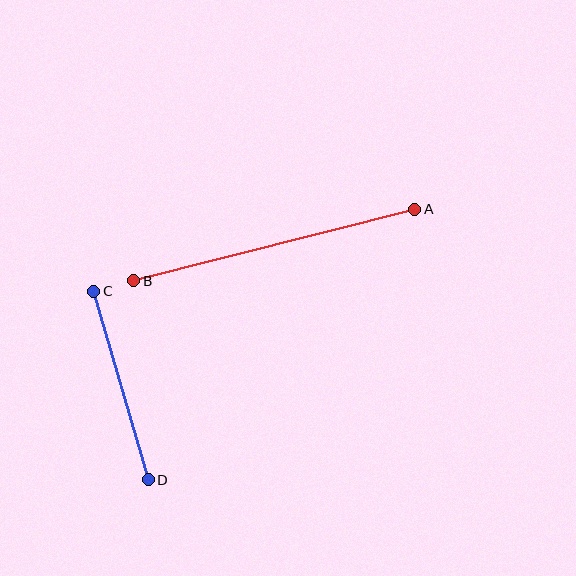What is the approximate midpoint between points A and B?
The midpoint is at approximately (274, 245) pixels.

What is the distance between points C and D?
The distance is approximately 196 pixels.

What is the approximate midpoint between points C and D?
The midpoint is at approximately (121, 385) pixels.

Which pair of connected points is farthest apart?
Points A and B are farthest apart.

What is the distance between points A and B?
The distance is approximately 290 pixels.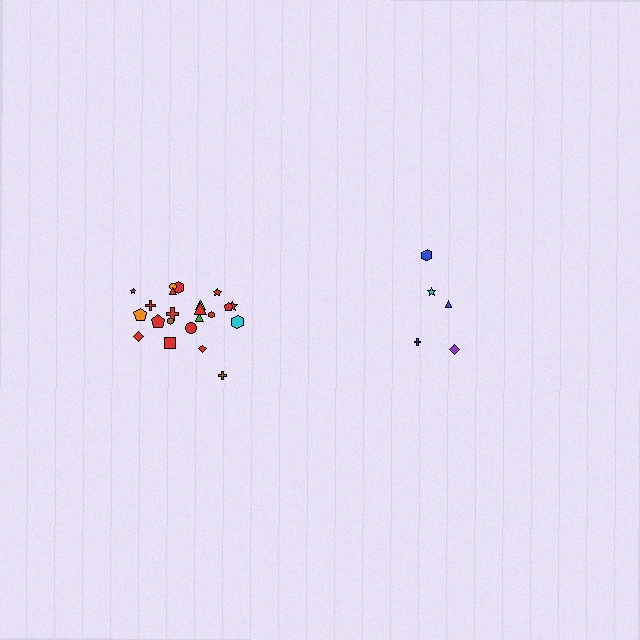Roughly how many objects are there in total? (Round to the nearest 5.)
Roughly 25 objects in total.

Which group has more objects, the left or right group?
The left group.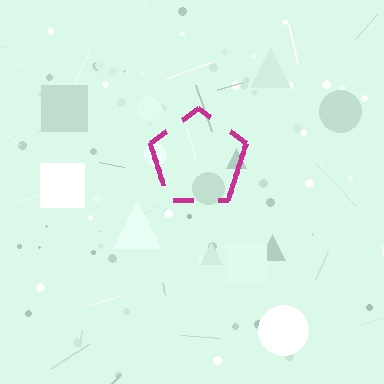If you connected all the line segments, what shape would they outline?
They would outline a pentagon.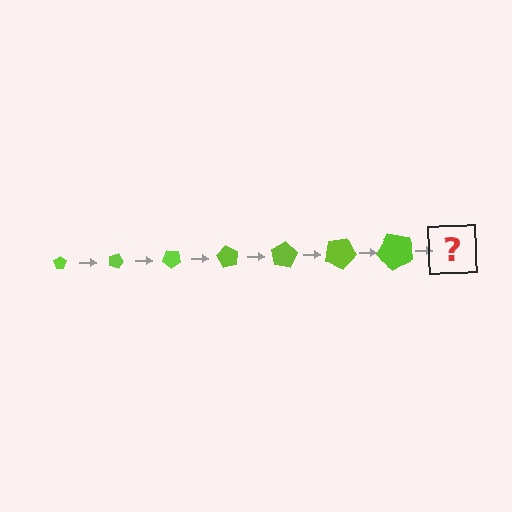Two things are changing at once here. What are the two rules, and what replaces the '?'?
The two rules are that the pentagon grows larger each step and it rotates 20 degrees each step. The '?' should be a pentagon, larger than the previous one and rotated 140 degrees from the start.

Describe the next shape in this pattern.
It should be a pentagon, larger than the previous one and rotated 140 degrees from the start.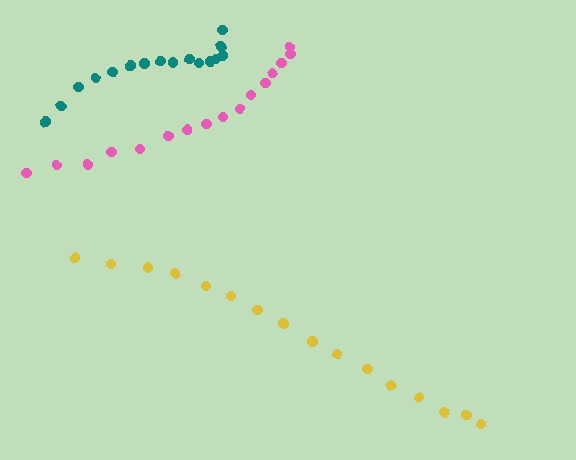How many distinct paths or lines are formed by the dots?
There are 3 distinct paths.